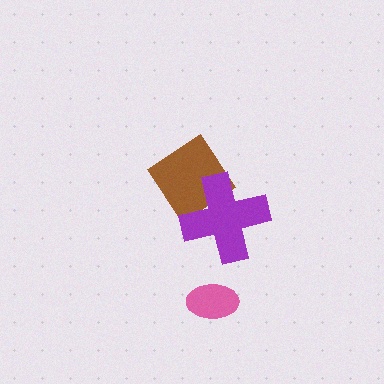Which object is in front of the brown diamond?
The purple cross is in front of the brown diamond.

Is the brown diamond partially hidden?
Yes, it is partially covered by another shape.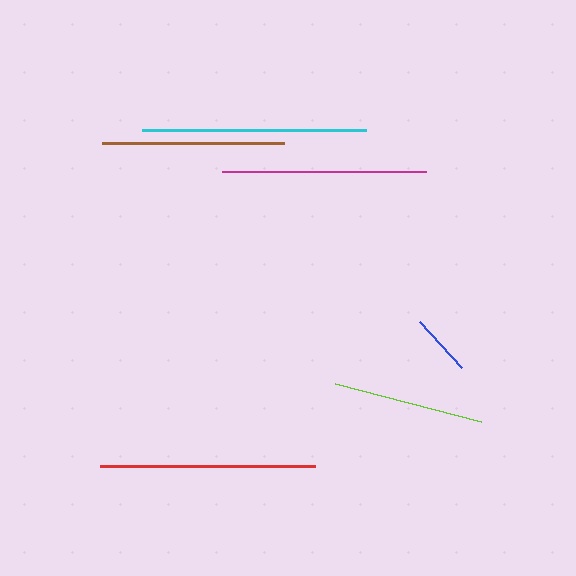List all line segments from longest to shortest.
From longest to shortest: cyan, red, magenta, brown, lime, blue.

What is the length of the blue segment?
The blue segment is approximately 62 pixels long.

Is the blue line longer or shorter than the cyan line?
The cyan line is longer than the blue line.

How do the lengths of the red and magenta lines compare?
The red and magenta lines are approximately the same length.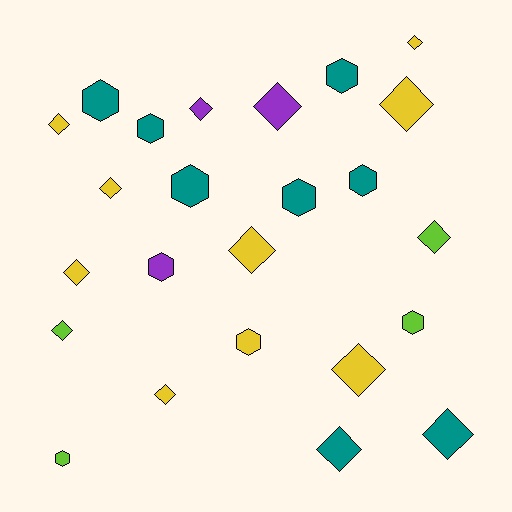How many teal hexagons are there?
There are 6 teal hexagons.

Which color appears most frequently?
Yellow, with 9 objects.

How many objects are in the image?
There are 24 objects.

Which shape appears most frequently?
Diamond, with 14 objects.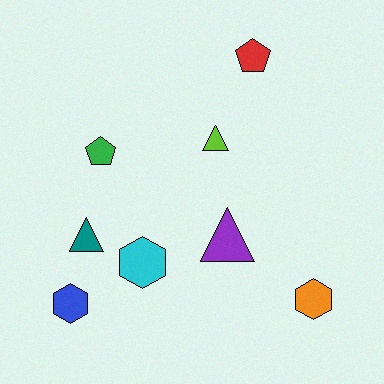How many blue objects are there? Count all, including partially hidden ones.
There is 1 blue object.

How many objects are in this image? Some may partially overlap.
There are 8 objects.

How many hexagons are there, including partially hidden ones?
There are 3 hexagons.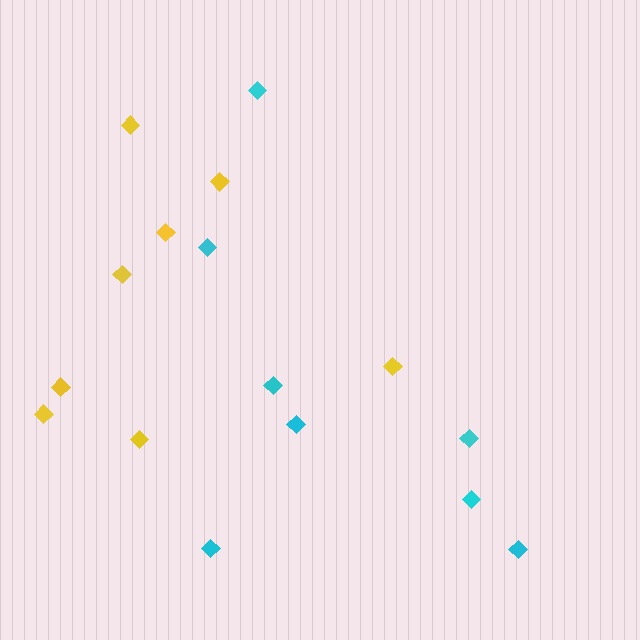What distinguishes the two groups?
There are 2 groups: one group of cyan diamonds (8) and one group of yellow diamonds (8).